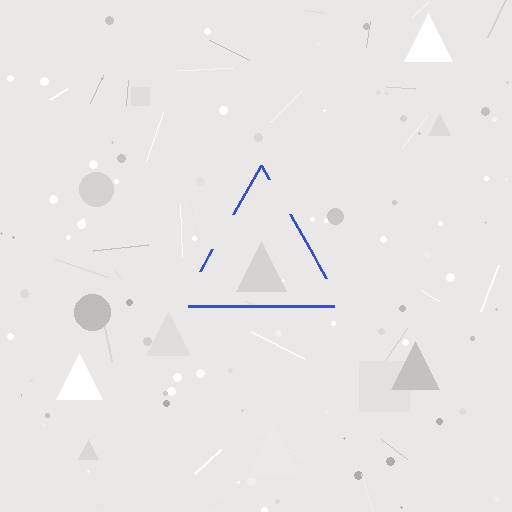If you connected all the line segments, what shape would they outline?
They would outline a triangle.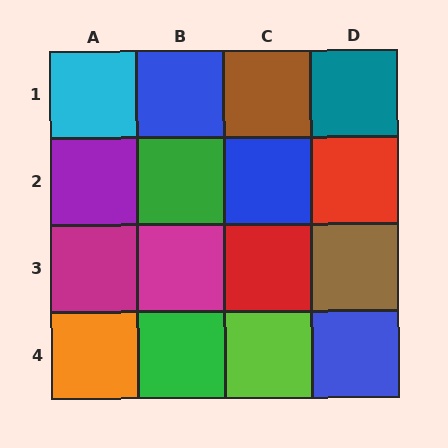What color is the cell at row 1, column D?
Teal.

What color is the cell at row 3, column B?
Magenta.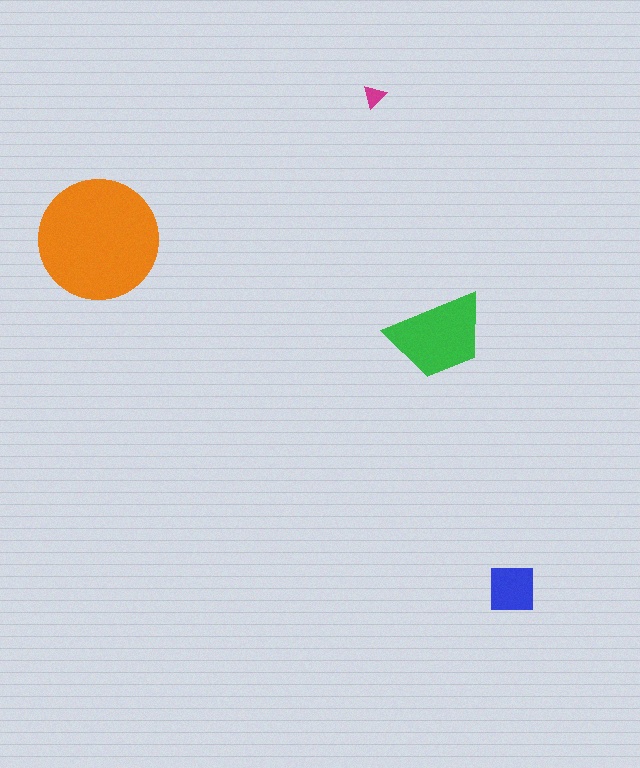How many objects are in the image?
There are 4 objects in the image.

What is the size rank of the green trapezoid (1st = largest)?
2nd.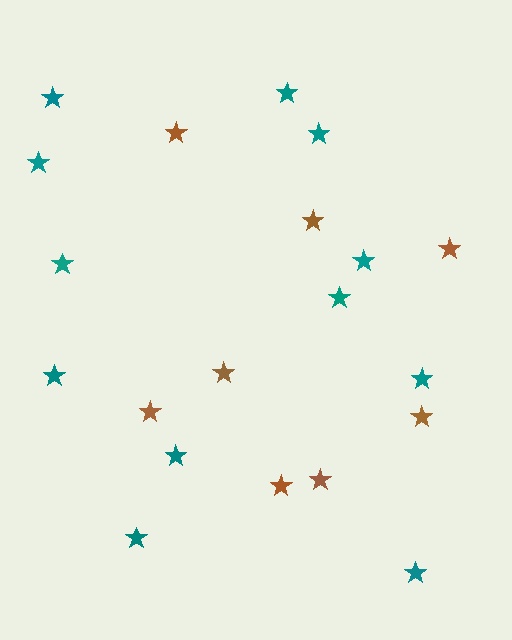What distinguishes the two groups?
There are 2 groups: one group of teal stars (12) and one group of brown stars (8).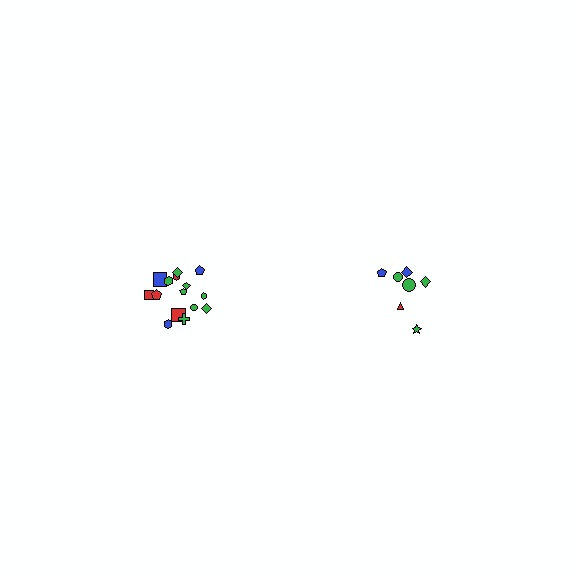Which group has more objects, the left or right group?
The left group.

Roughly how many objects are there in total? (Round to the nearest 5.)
Roughly 20 objects in total.